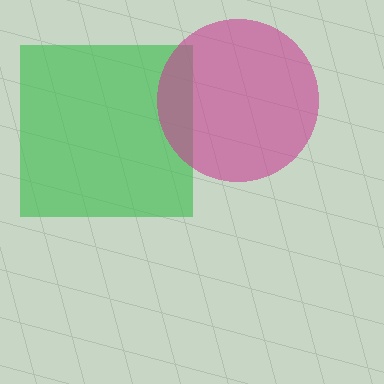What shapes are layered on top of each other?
The layered shapes are: a green square, a magenta circle.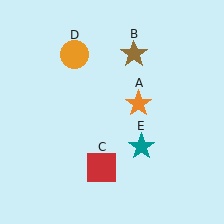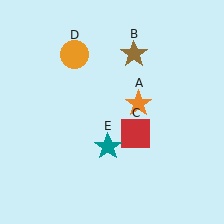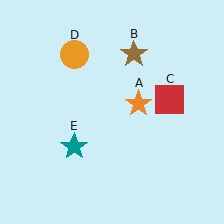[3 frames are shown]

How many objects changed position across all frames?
2 objects changed position: red square (object C), teal star (object E).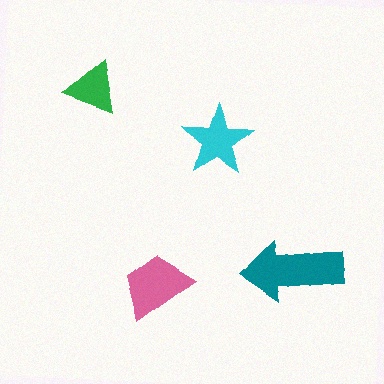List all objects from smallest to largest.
The green triangle, the cyan star, the pink trapezoid, the teal arrow.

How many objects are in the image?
There are 4 objects in the image.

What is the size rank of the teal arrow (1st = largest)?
1st.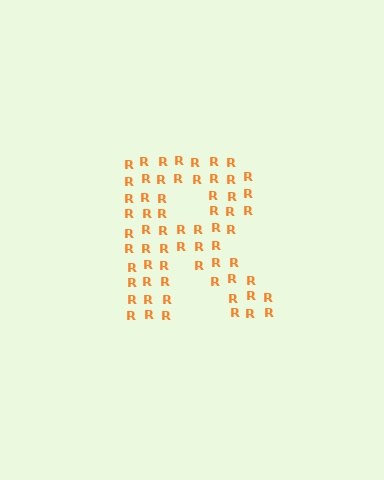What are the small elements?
The small elements are letter R's.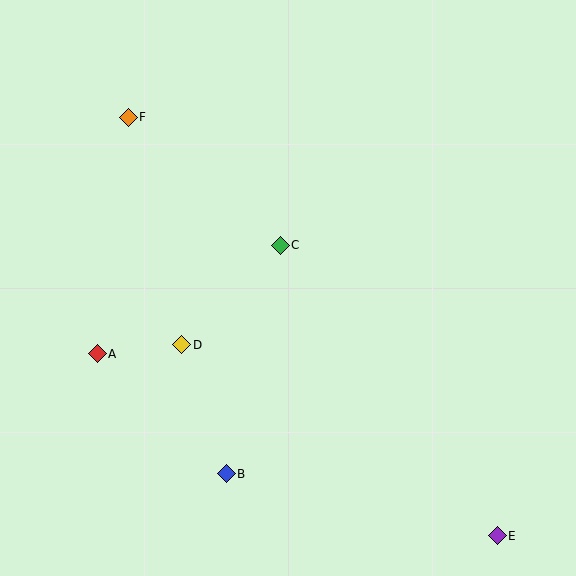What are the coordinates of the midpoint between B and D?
The midpoint between B and D is at (204, 409).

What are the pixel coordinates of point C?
Point C is at (280, 245).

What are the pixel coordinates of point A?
Point A is at (97, 354).